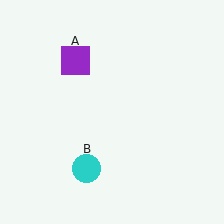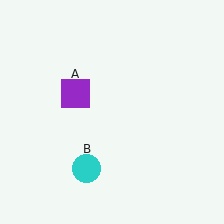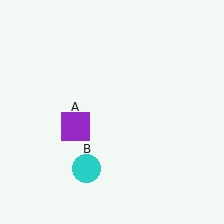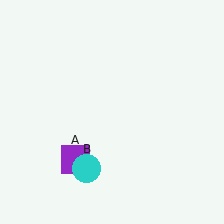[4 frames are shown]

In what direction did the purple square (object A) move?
The purple square (object A) moved down.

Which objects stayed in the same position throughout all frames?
Cyan circle (object B) remained stationary.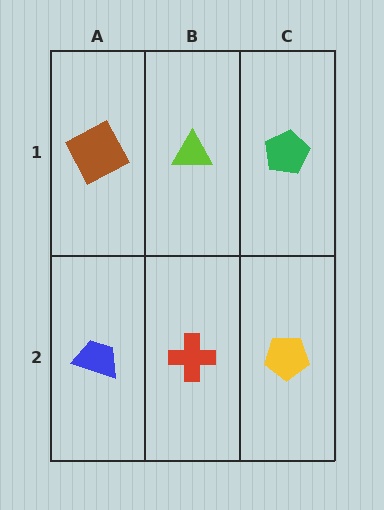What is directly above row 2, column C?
A green pentagon.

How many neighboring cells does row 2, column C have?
2.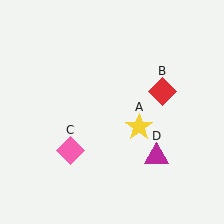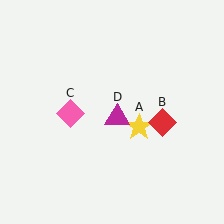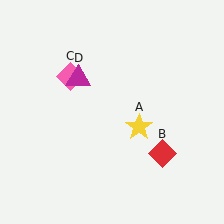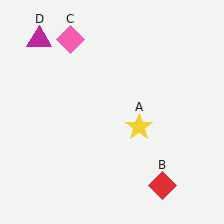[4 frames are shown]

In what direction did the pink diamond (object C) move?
The pink diamond (object C) moved up.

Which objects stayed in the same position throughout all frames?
Yellow star (object A) remained stationary.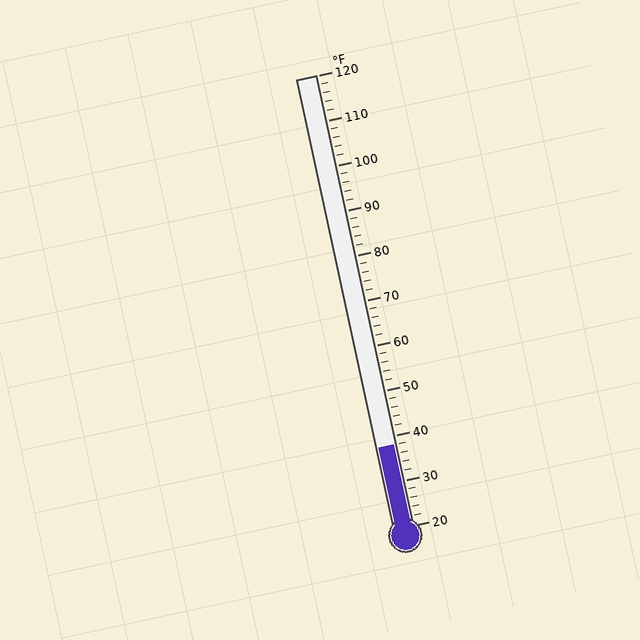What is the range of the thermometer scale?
The thermometer scale ranges from 20°F to 120°F.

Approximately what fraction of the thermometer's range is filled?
The thermometer is filled to approximately 20% of its range.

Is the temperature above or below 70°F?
The temperature is below 70°F.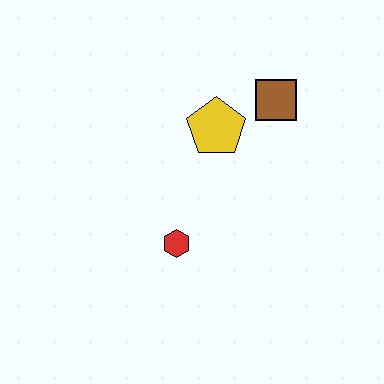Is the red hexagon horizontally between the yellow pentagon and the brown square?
No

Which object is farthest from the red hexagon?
The brown square is farthest from the red hexagon.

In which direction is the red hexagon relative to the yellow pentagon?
The red hexagon is below the yellow pentagon.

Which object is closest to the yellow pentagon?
The brown square is closest to the yellow pentagon.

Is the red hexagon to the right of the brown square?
No